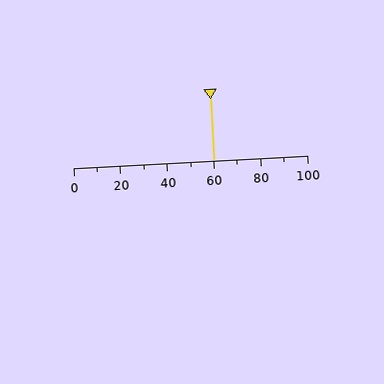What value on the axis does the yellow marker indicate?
The marker indicates approximately 60.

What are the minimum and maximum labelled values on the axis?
The axis runs from 0 to 100.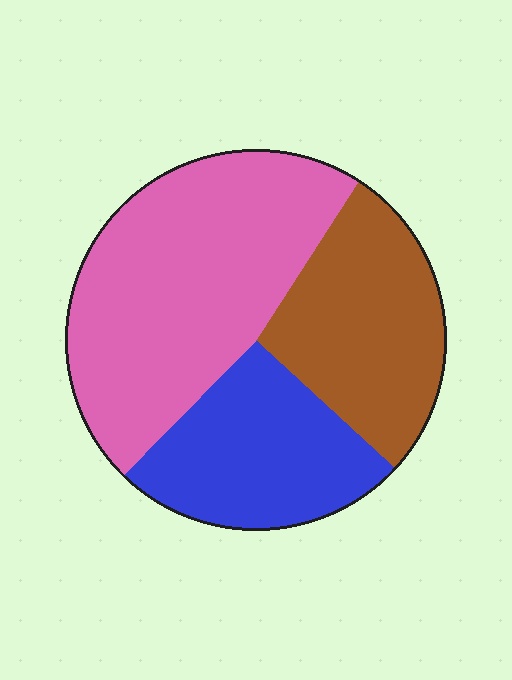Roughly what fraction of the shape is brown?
Brown takes up between a sixth and a third of the shape.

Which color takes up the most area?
Pink, at roughly 45%.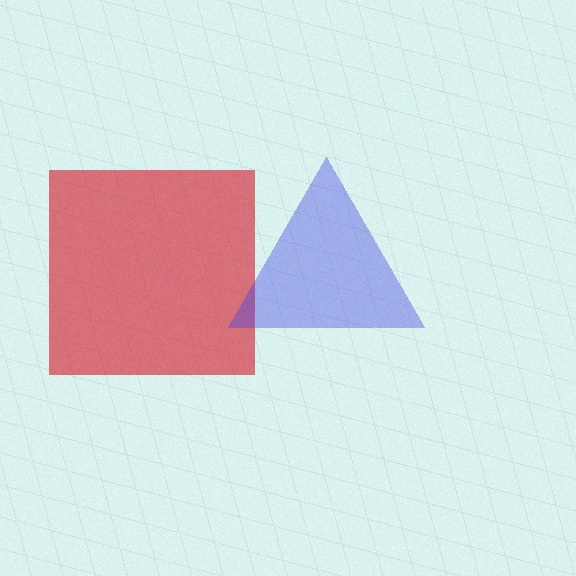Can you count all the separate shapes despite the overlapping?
Yes, there are 2 separate shapes.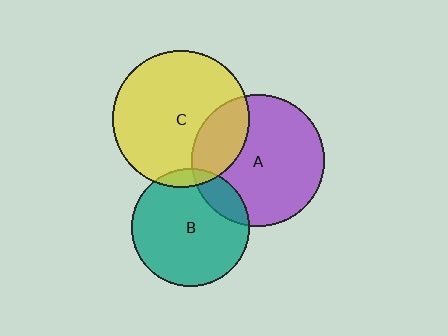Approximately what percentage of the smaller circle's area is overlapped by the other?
Approximately 5%.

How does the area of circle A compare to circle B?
Approximately 1.3 times.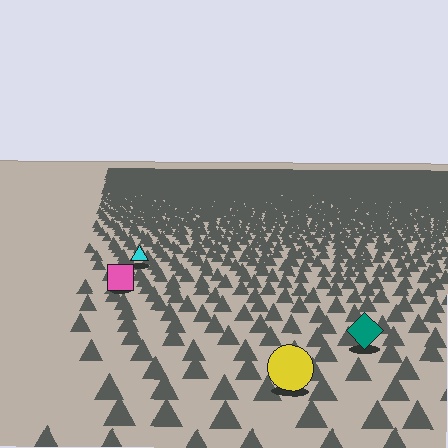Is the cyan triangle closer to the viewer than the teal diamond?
No. The teal diamond is closer — you can tell from the texture gradient: the ground texture is coarser near it.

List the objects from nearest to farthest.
From nearest to farthest: the yellow circle, the teal diamond, the pink square, the cyan triangle.